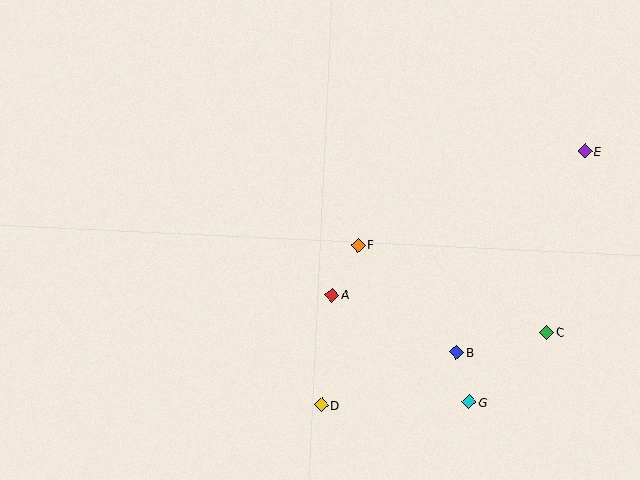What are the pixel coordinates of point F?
Point F is at (358, 245).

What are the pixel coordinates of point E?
Point E is at (585, 151).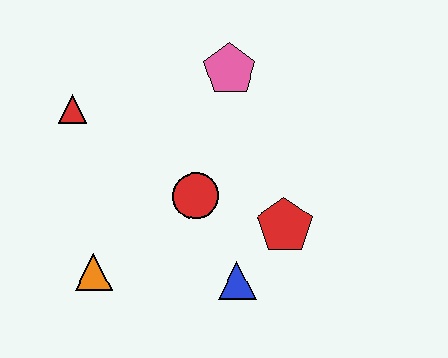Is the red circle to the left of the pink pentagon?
Yes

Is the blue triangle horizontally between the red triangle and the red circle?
No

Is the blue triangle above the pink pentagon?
No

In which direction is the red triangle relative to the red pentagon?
The red triangle is to the left of the red pentagon.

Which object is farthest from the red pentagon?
The red triangle is farthest from the red pentagon.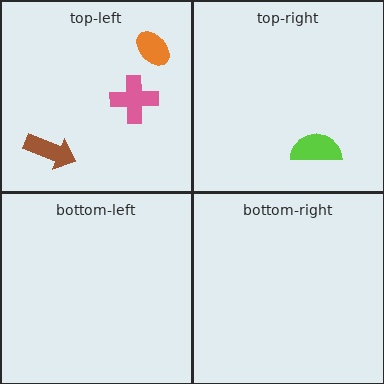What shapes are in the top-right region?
The lime semicircle.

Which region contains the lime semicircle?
The top-right region.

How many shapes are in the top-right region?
1.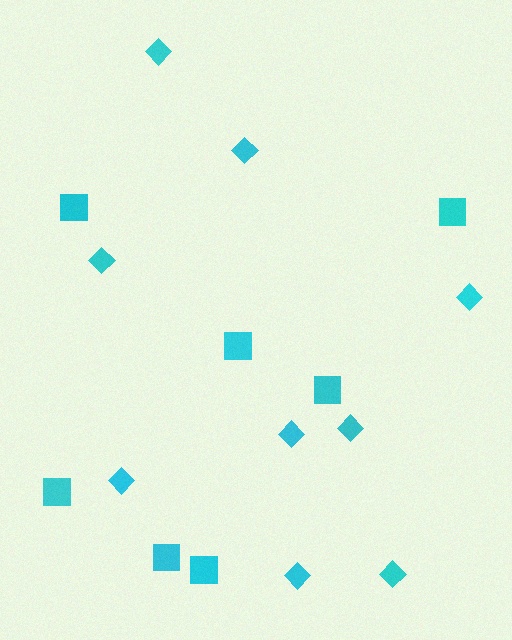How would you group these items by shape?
There are 2 groups: one group of squares (7) and one group of diamonds (9).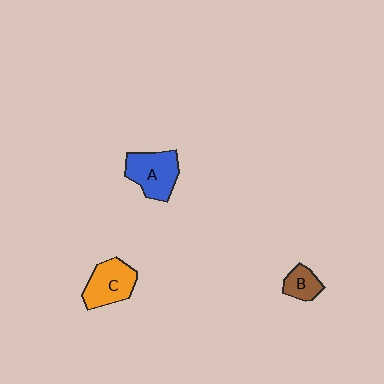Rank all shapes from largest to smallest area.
From largest to smallest: A (blue), C (orange), B (brown).